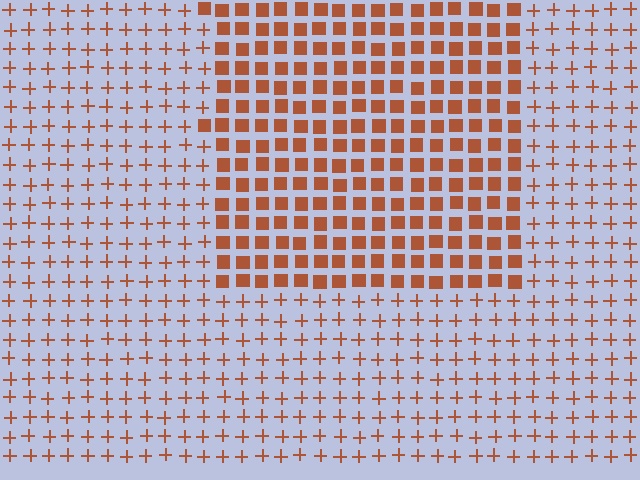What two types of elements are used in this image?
The image uses squares inside the rectangle region and plus signs outside it.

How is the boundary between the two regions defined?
The boundary is defined by a change in element shape: squares inside vs. plus signs outside. All elements share the same color and spacing.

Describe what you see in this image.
The image is filled with small brown elements arranged in a uniform grid. A rectangle-shaped region contains squares, while the surrounding area contains plus signs. The boundary is defined purely by the change in element shape.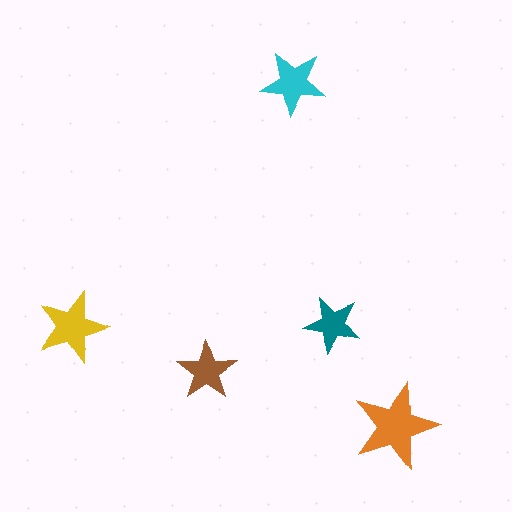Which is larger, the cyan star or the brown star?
The cyan one.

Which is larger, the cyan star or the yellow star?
The yellow one.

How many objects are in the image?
There are 5 objects in the image.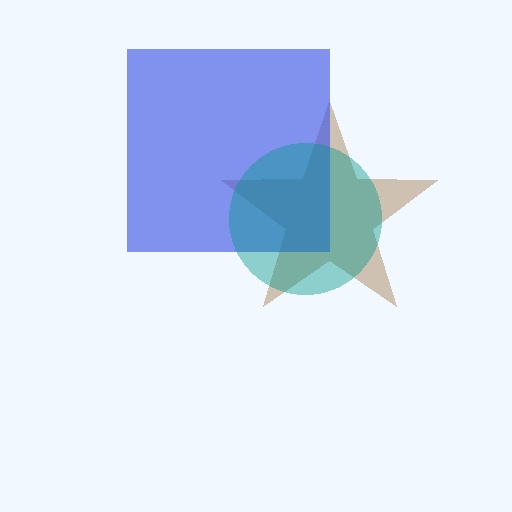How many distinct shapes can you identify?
There are 3 distinct shapes: a brown star, a blue square, a teal circle.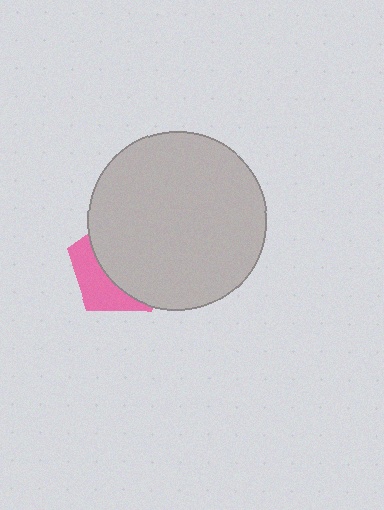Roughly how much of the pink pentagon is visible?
A small part of it is visible (roughly 34%).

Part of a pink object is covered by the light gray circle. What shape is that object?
It is a pentagon.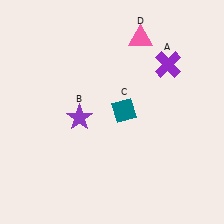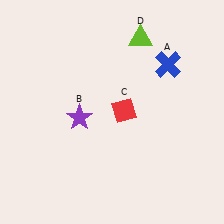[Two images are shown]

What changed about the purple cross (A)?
In Image 1, A is purple. In Image 2, it changed to blue.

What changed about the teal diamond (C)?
In Image 1, C is teal. In Image 2, it changed to red.